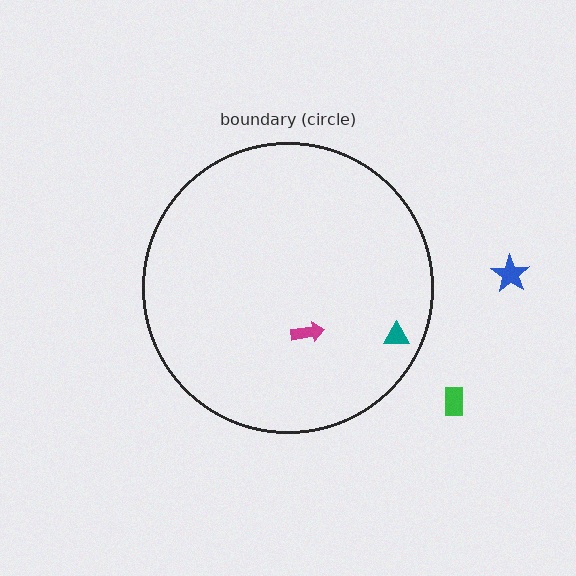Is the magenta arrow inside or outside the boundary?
Inside.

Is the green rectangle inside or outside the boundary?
Outside.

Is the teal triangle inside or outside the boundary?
Inside.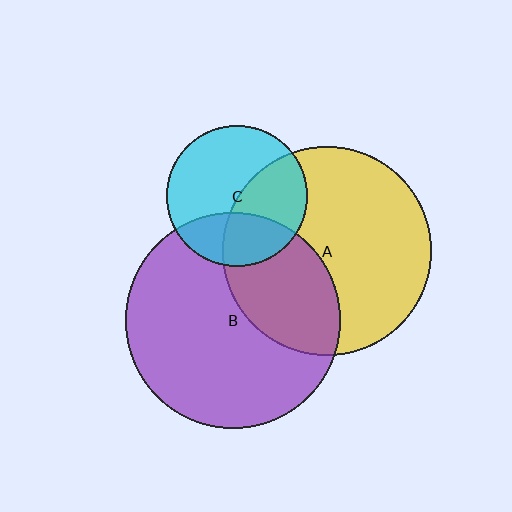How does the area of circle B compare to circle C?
Approximately 2.3 times.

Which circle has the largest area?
Circle B (purple).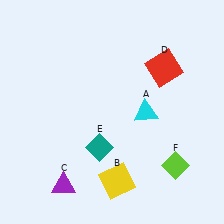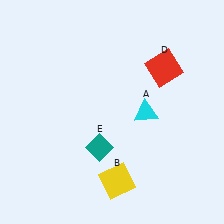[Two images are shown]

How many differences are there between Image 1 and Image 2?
There are 2 differences between the two images.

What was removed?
The lime diamond (F), the purple triangle (C) were removed in Image 2.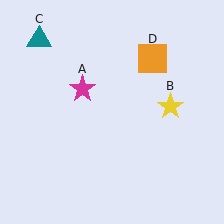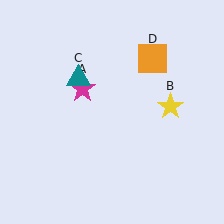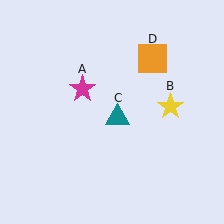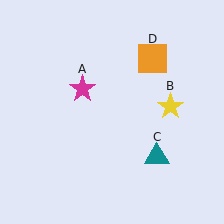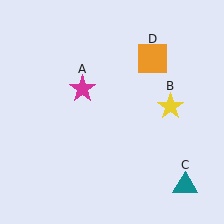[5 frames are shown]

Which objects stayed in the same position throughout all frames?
Magenta star (object A) and yellow star (object B) and orange square (object D) remained stationary.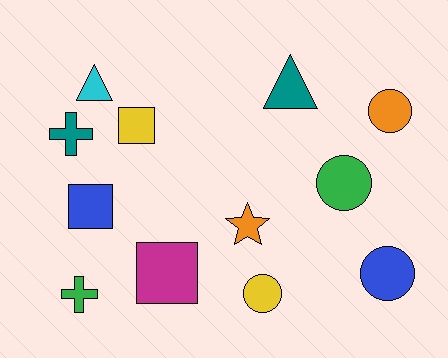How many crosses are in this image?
There are 2 crosses.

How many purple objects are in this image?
There are no purple objects.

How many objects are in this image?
There are 12 objects.